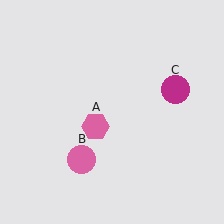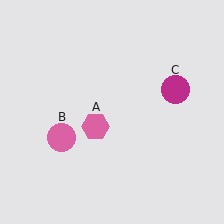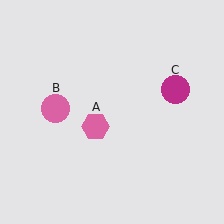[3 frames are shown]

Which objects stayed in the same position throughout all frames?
Pink hexagon (object A) and magenta circle (object C) remained stationary.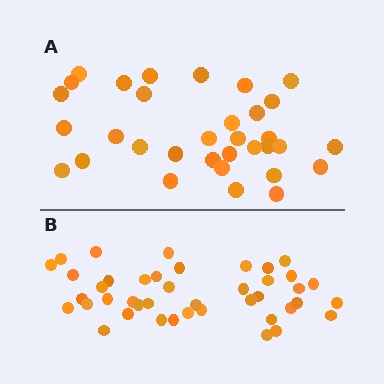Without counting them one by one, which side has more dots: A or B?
Region B (the bottom region) has more dots.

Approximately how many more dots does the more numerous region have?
Region B has roughly 8 or so more dots than region A.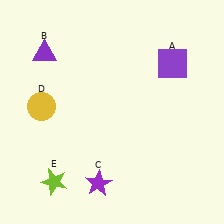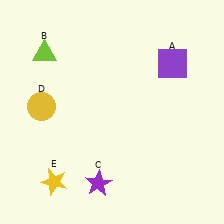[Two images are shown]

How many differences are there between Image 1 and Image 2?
There are 2 differences between the two images.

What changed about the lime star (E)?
In Image 1, E is lime. In Image 2, it changed to yellow.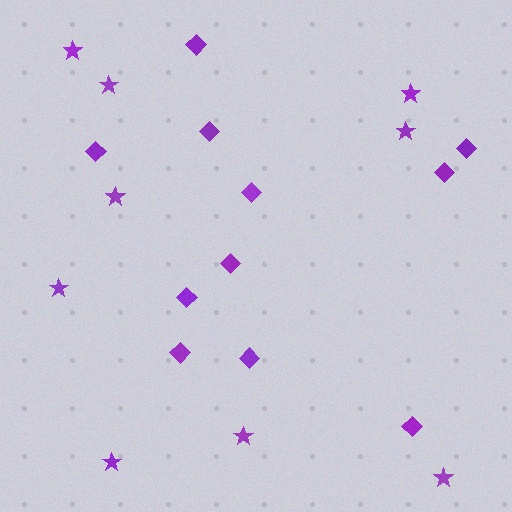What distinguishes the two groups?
There are 2 groups: one group of stars (9) and one group of diamonds (11).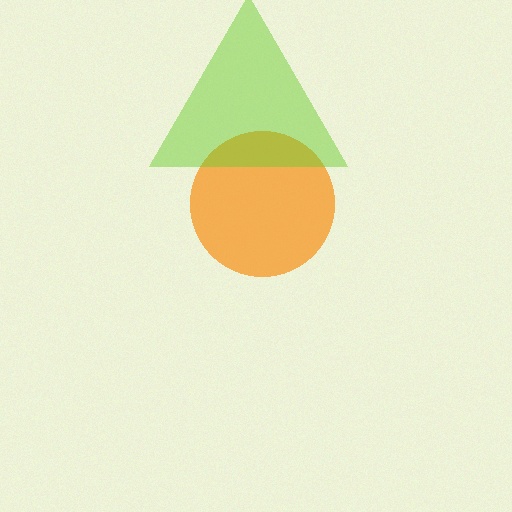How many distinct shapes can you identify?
There are 2 distinct shapes: an orange circle, a lime triangle.